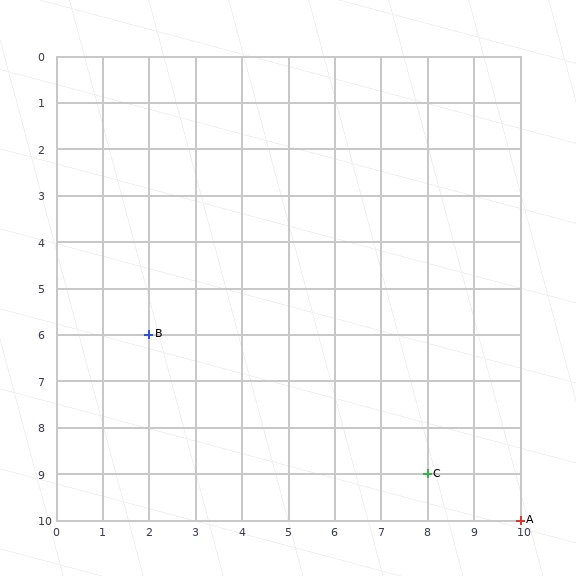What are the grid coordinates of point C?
Point C is at grid coordinates (8, 9).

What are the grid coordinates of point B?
Point B is at grid coordinates (2, 6).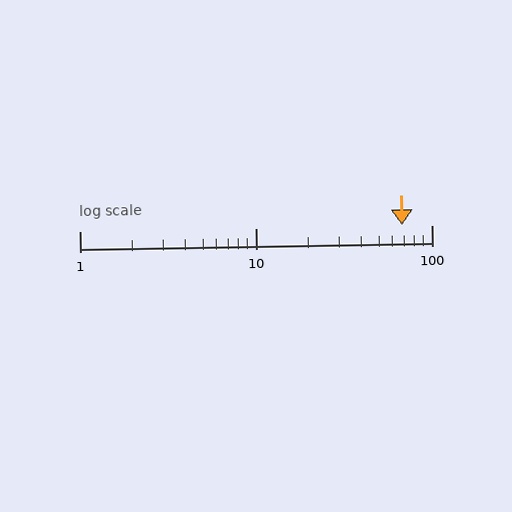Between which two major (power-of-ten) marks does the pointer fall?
The pointer is between 10 and 100.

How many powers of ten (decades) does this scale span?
The scale spans 2 decades, from 1 to 100.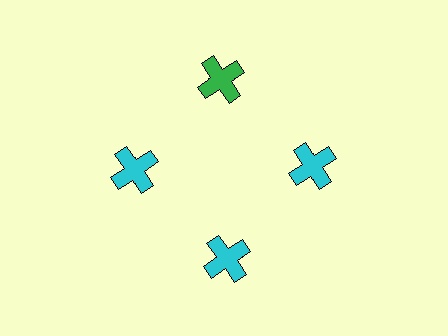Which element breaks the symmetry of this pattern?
The green cross at roughly the 12 o'clock position breaks the symmetry. All other shapes are cyan crosses.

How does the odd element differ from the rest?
It has a different color: green instead of cyan.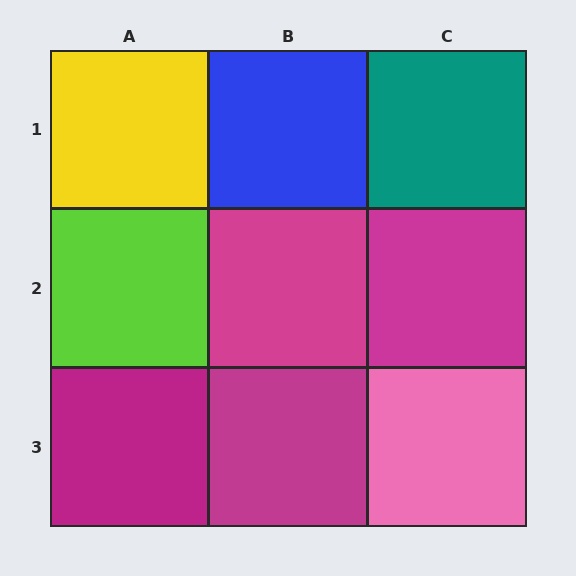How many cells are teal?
1 cell is teal.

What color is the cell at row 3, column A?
Magenta.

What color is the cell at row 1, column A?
Yellow.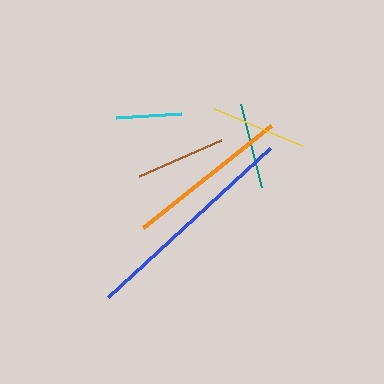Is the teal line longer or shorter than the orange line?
The orange line is longer than the teal line.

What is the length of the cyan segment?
The cyan segment is approximately 64 pixels long.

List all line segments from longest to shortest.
From longest to shortest: blue, orange, yellow, brown, teal, cyan.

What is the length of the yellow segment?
The yellow segment is approximately 95 pixels long.